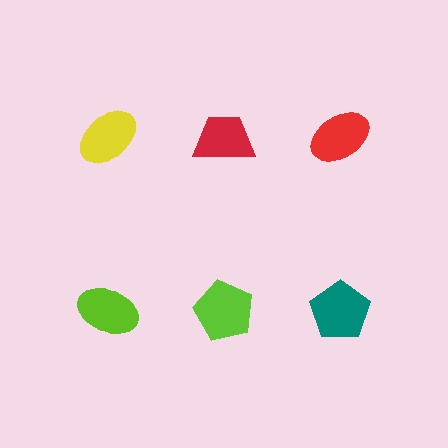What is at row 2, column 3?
A teal pentagon.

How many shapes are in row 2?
3 shapes.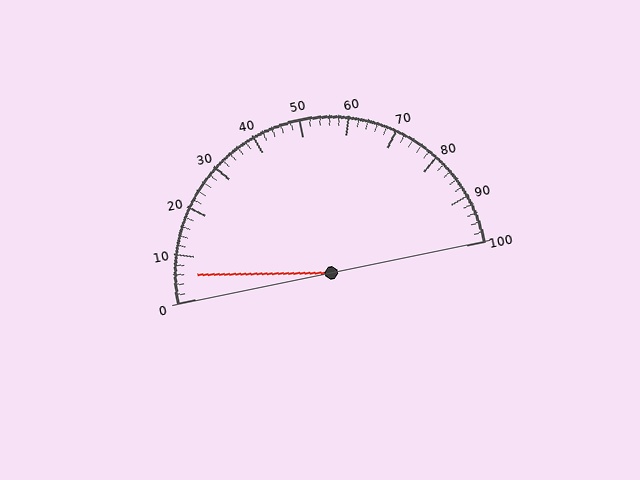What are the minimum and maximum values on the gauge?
The gauge ranges from 0 to 100.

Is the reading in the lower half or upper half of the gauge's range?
The reading is in the lower half of the range (0 to 100).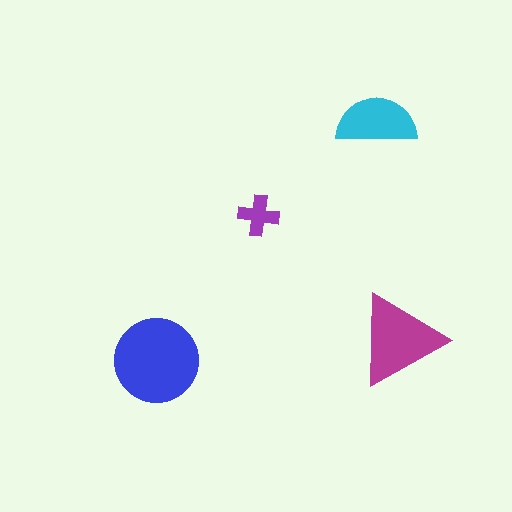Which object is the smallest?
The purple cross.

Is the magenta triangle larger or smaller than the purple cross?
Larger.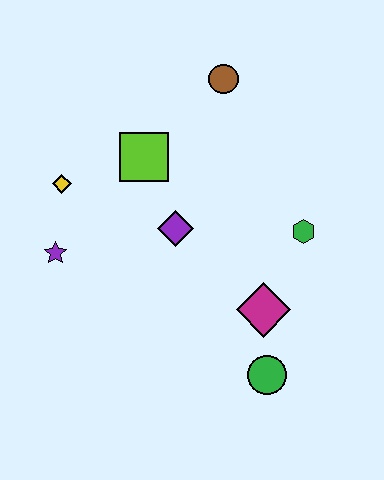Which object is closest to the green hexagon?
The magenta diamond is closest to the green hexagon.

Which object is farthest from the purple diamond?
The green circle is farthest from the purple diamond.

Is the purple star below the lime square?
Yes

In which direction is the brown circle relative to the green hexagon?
The brown circle is above the green hexagon.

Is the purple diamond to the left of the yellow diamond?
No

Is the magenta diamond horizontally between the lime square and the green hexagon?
Yes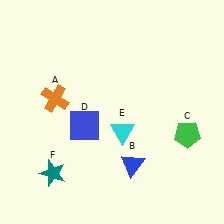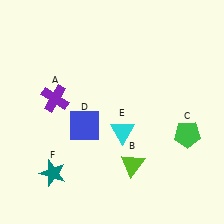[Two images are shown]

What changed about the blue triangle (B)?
In Image 1, B is blue. In Image 2, it changed to lime.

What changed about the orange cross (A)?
In Image 1, A is orange. In Image 2, it changed to purple.